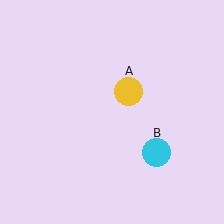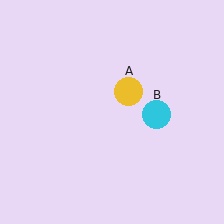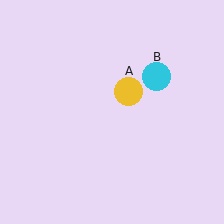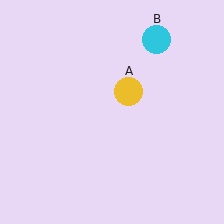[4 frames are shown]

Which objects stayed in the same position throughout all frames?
Yellow circle (object A) remained stationary.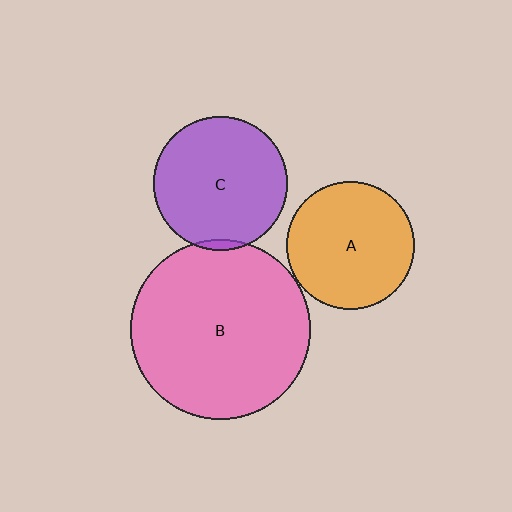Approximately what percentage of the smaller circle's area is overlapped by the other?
Approximately 5%.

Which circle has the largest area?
Circle B (pink).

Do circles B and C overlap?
Yes.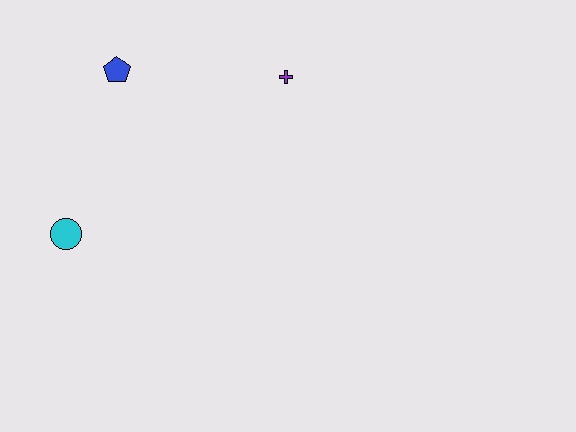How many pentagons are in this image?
There is 1 pentagon.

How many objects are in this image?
There are 3 objects.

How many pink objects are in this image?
There are no pink objects.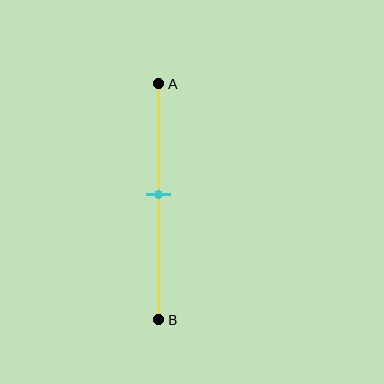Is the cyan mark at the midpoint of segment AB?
No, the mark is at about 45% from A, not at the 50% midpoint.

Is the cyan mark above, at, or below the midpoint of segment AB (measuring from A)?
The cyan mark is above the midpoint of segment AB.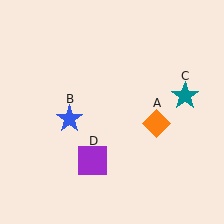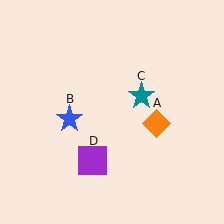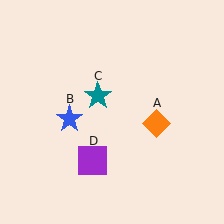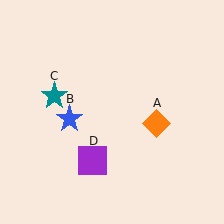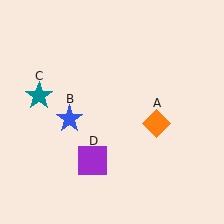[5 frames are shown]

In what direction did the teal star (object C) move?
The teal star (object C) moved left.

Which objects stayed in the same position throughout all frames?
Orange diamond (object A) and blue star (object B) and purple square (object D) remained stationary.